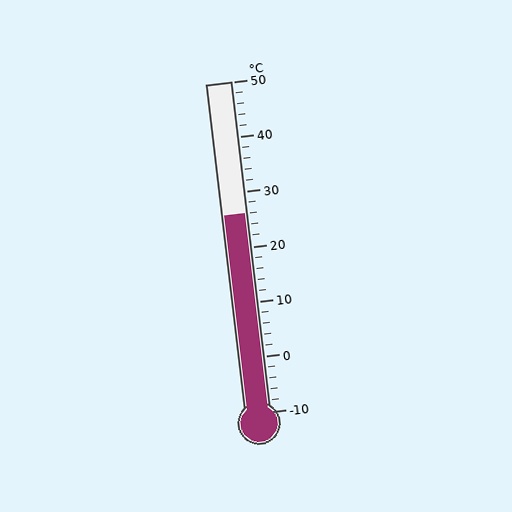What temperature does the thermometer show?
The thermometer shows approximately 26°C.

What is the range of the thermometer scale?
The thermometer scale ranges from -10°C to 50°C.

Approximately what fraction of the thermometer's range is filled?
The thermometer is filled to approximately 60% of its range.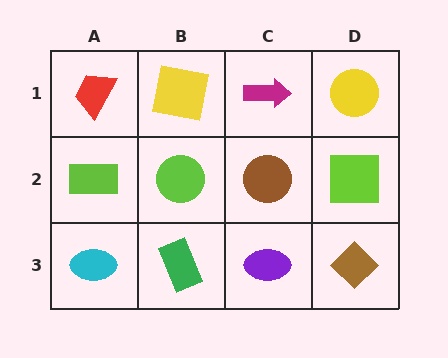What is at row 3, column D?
A brown diamond.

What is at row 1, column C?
A magenta arrow.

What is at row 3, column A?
A cyan ellipse.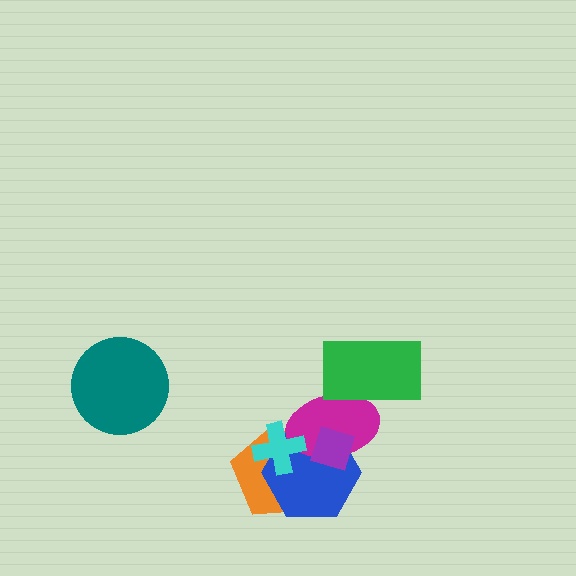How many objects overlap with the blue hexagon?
4 objects overlap with the blue hexagon.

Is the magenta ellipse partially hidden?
Yes, it is partially covered by another shape.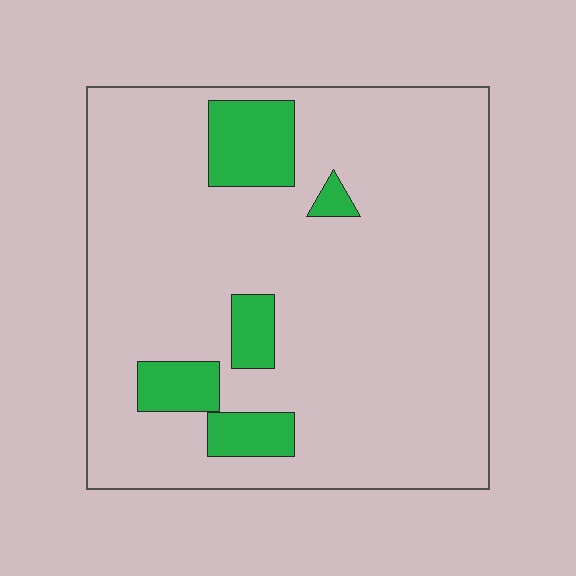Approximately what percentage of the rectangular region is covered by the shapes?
Approximately 15%.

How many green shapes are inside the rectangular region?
5.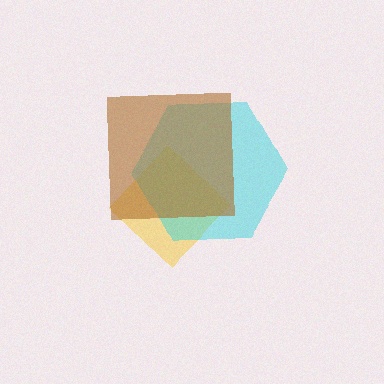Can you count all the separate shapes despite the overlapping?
Yes, there are 3 separate shapes.